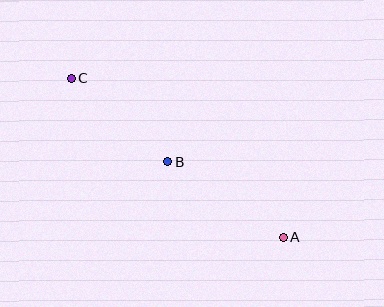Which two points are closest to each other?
Points B and C are closest to each other.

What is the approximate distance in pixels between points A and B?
The distance between A and B is approximately 138 pixels.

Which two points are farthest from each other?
Points A and C are farthest from each other.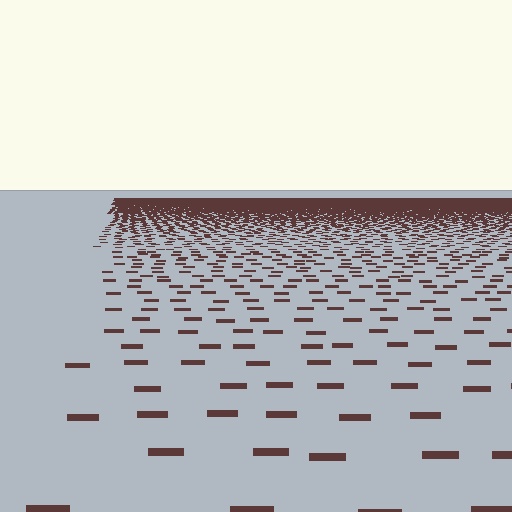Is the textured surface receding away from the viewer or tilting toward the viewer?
The surface is receding away from the viewer. Texture elements get smaller and denser toward the top.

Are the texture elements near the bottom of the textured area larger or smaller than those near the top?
Larger. Near the bottom, elements are closer to the viewer and appear at a bigger on-screen size.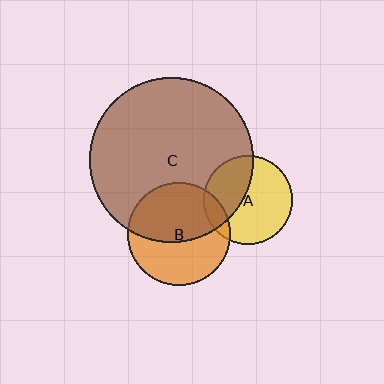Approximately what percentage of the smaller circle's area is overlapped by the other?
Approximately 40%.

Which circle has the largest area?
Circle C (brown).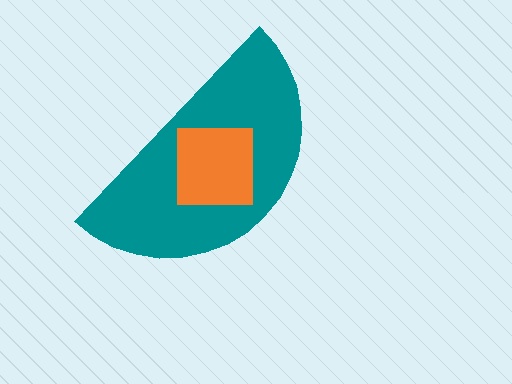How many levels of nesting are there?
2.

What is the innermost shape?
The orange square.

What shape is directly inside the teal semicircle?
The orange square.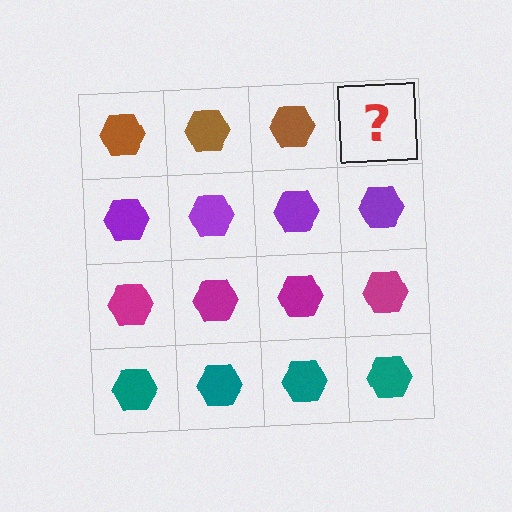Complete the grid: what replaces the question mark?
The question mark should be replaced with a brown hexagon.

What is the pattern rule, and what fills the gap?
The rule is that each row has a consistent color. The gap should be filled with a brown hexagon.